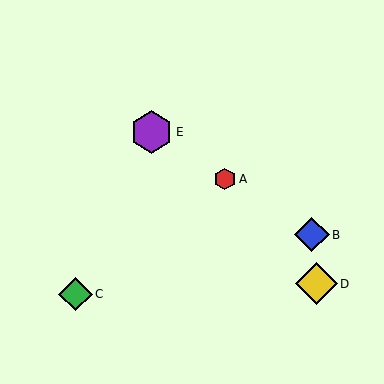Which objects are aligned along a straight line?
Objects A, B, E are aligned along a straight line.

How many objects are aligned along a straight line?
3 objects (A, B, E) are aligned along a straight line.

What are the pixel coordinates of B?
Object B is at (312, 235).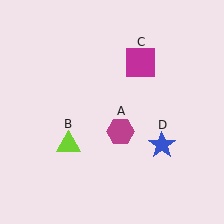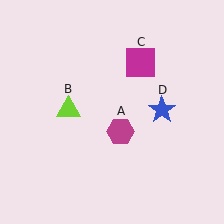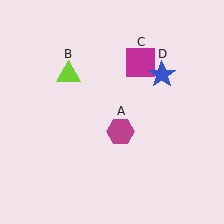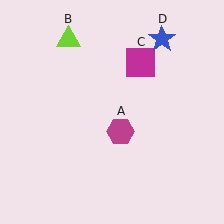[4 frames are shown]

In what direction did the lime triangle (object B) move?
The lime triangle (object B) moved up.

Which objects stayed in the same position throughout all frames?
Magenta hexagon (object A) and magenta square (object C) remained stationary.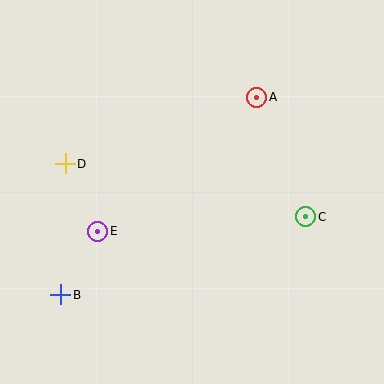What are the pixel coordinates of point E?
Point E is at (98, 231).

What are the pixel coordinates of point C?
Point C is at (306, 217).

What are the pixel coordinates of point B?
Point B is at (61, 295).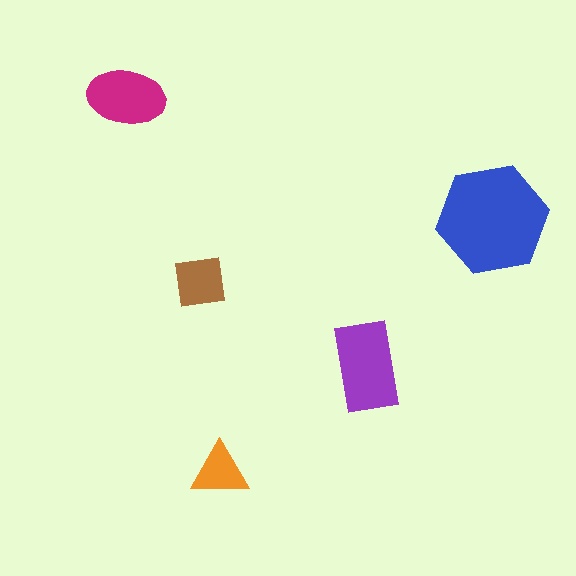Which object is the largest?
The blue hexagon.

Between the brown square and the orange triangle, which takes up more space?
The brown square.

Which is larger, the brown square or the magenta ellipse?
The magenta ellipse.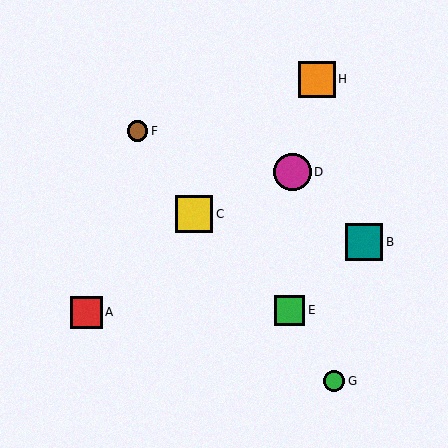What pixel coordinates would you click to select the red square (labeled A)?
Click at (86, 312) to select the red square A.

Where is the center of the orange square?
The center of the orange square is at (317, 79).